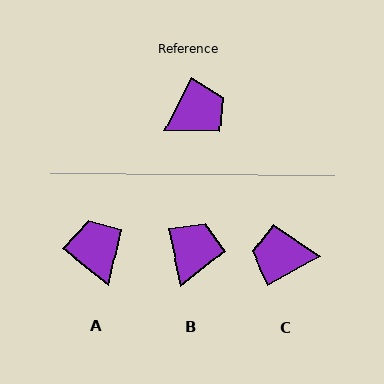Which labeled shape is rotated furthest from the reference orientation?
C, about 147 degrees away.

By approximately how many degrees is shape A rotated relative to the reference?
Approximately 79 degrees counter-clockwise.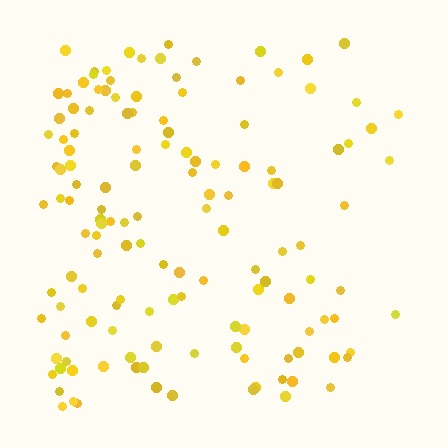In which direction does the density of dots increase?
From right to left, with the left side densest.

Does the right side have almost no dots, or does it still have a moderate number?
Still a moderate number, just noticeably fewer than the left.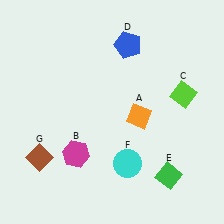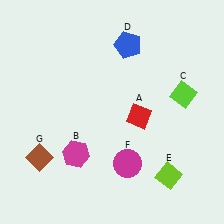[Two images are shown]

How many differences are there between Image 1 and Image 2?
There are 3 differences between the two images.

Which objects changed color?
A changed from orange to red. E changed from green to lime. F changed from cyan to magenta.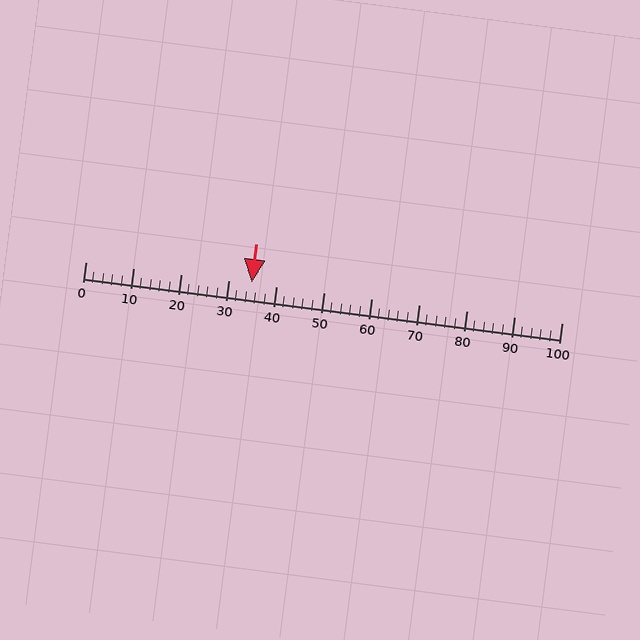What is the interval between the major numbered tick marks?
The major tick marks are spaced 10 units apart.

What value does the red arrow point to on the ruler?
The red arrow points to approximately 35.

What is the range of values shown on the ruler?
The ruler shows values from 0 to 100.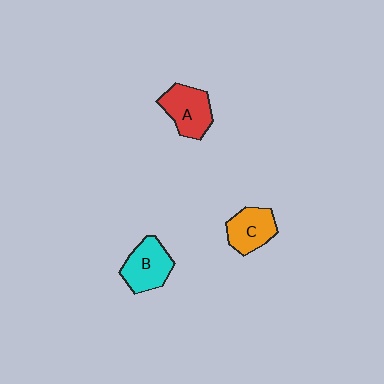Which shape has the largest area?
Shape A (red).